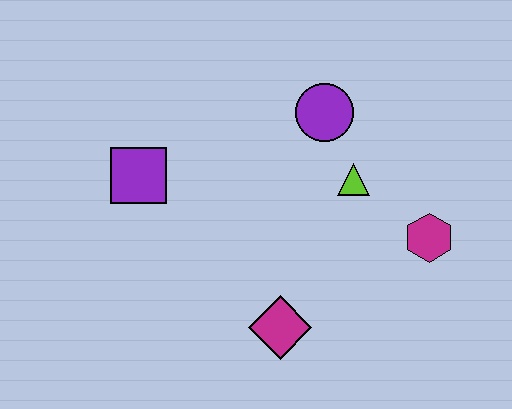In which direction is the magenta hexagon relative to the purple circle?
The magenta hexagon is below the purple circle.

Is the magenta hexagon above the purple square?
No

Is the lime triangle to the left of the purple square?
No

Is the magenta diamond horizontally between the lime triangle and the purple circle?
No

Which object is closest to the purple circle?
The lime triangle is closest to the purple circle.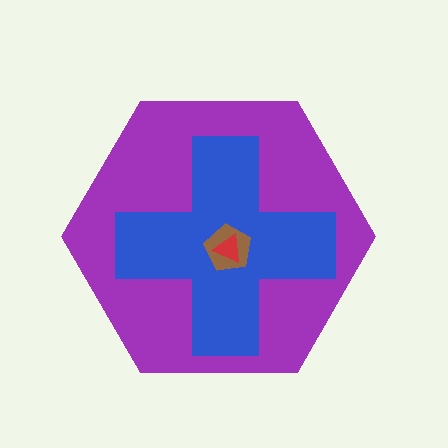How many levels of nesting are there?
4.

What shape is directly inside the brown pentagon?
The red triangle.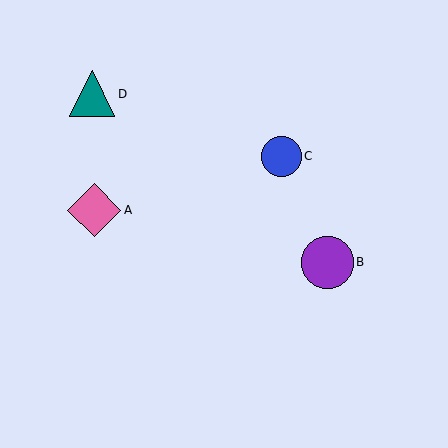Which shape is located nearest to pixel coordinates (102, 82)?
The teal triangle (labeled D) at (92, 94) is nearest to that location.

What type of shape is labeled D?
Shape D is a teal triangle.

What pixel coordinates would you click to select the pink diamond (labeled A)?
Click at (94, 210) to select the pink diamond A.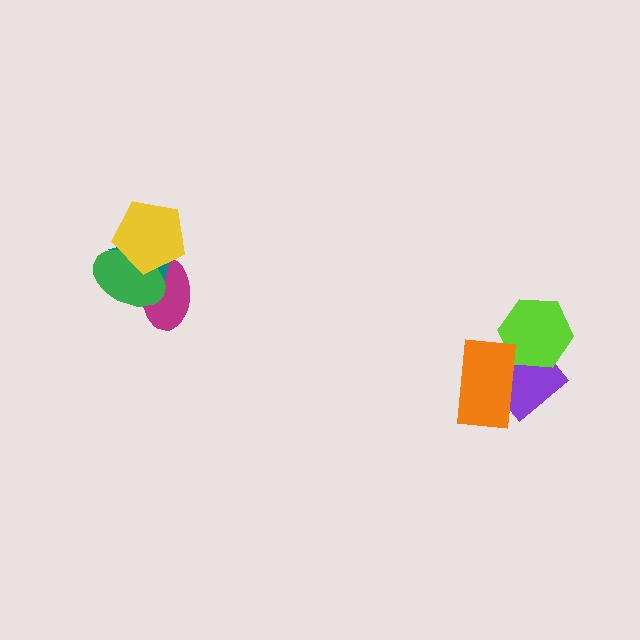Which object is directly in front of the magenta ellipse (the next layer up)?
The teal triangle is directly in front of the magenta ellipse.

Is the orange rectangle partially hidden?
No, no other shape covers it.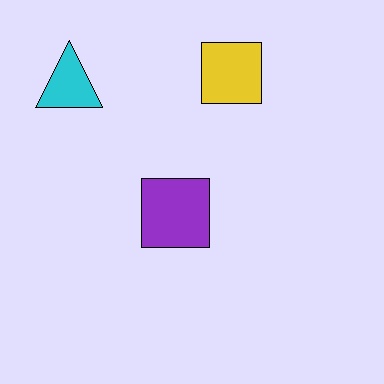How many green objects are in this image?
There are no green objects.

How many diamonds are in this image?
There are no diamonds.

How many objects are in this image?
There are 3 objects.